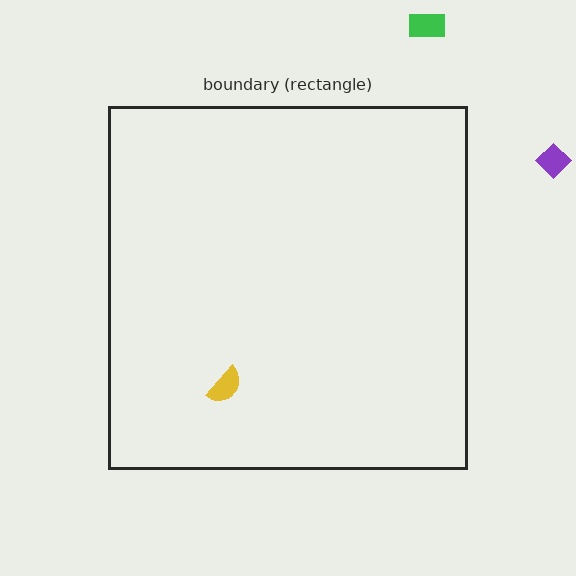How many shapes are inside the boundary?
1 inside, 2 outside.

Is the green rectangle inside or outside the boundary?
Outside.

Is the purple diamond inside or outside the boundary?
Outside.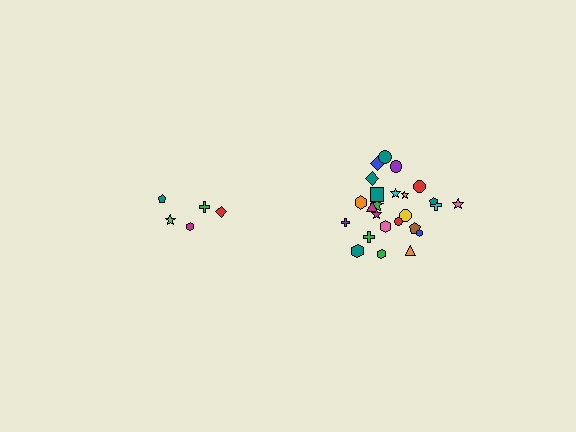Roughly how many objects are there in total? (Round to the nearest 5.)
Roughly 30 objects in total.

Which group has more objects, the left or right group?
The right group.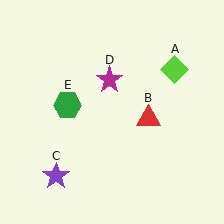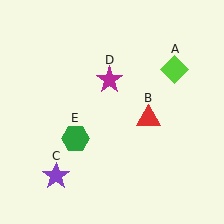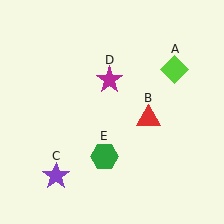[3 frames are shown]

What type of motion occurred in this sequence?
The green hexagon (object E) rotated counterclockwise around the center of the scene.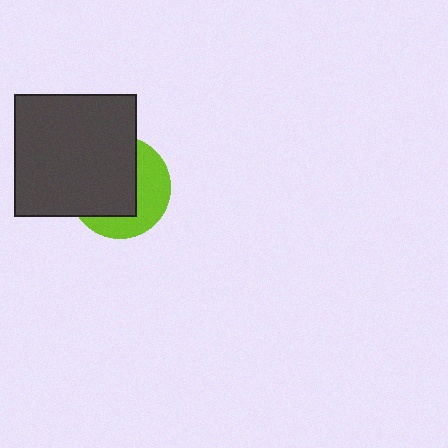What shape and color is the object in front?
The object in front is a dark gray square.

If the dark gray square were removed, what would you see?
You would see the complete lime circle.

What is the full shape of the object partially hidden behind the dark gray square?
The partially hidden object is a lime circle.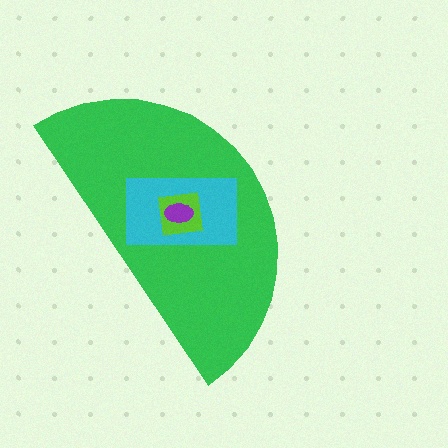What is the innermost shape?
The purple ellipse.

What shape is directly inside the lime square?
The purple ellipse.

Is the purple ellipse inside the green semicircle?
Yes.